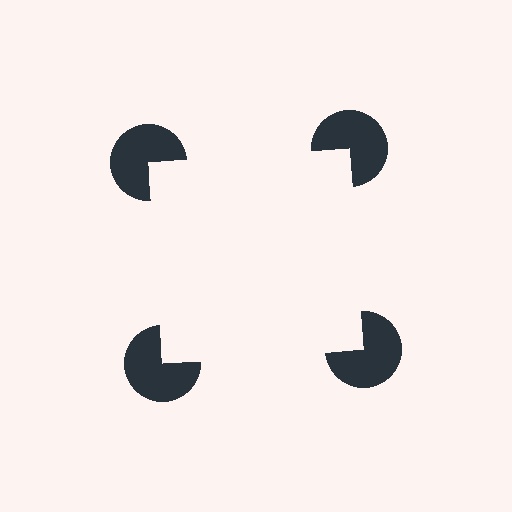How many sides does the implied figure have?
4 sides.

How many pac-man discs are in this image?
There are 4 — one at each vertex of the illusory square.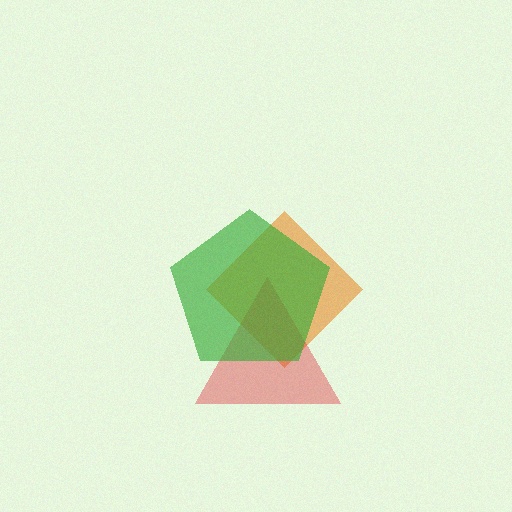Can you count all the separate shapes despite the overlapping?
Yes, there are 3 separate shapes.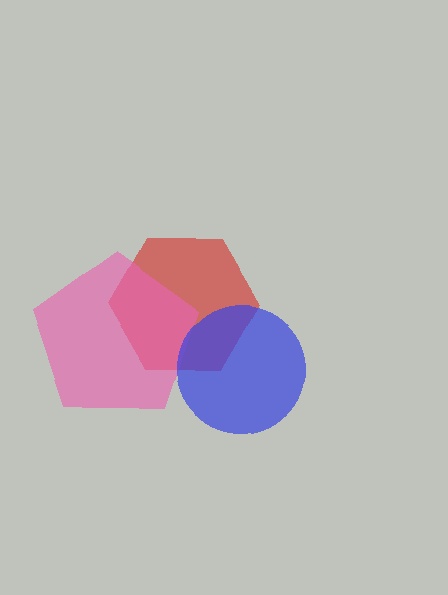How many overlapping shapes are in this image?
There are 3 overlapping shapes in the image.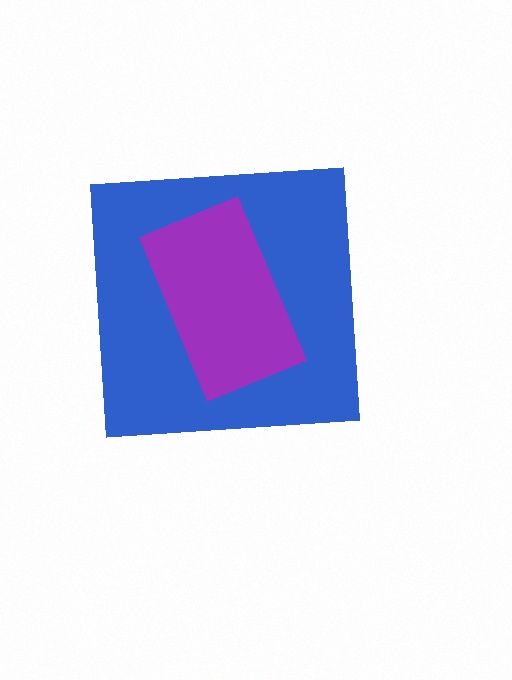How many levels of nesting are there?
2.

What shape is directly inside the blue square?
The purple rectangle.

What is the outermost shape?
The blue square.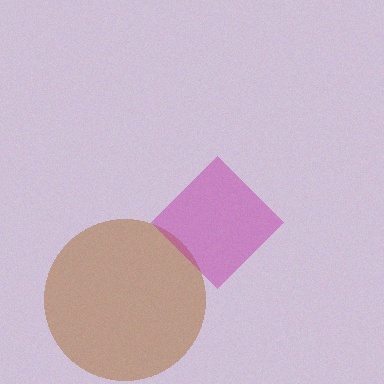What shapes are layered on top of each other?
The layered shapes are: a brown circle, a magenta diamond.